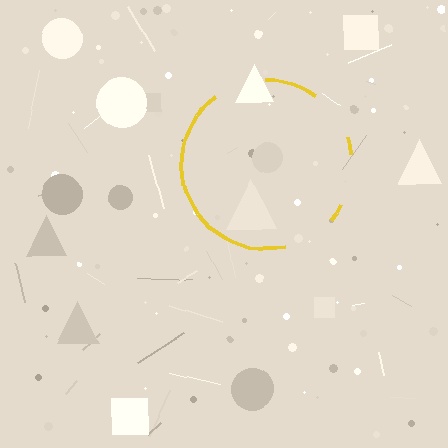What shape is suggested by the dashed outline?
The dashed outline suggests a circle.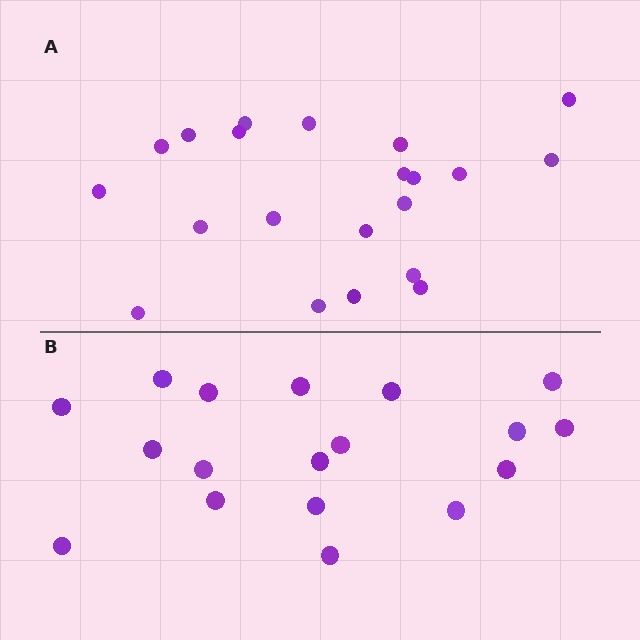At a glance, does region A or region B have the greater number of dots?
Region A (the top region) has more dots.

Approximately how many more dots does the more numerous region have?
Region A has just a few more — roughly 2 or 3 more dots than region B.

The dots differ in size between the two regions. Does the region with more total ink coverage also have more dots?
No. Region B has more total ink coverage because its dots are larger, but region A actually contains more individual dots. Total area can be misleading — the number of items is what matters here.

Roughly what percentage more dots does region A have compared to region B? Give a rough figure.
About 15% more.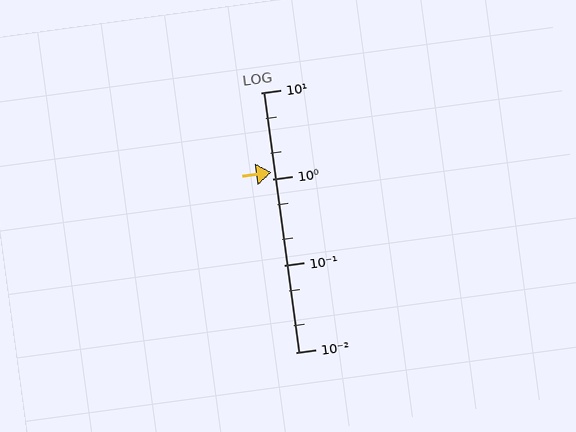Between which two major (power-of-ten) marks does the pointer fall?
The pointer is between 1 and 10.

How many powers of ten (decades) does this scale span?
The scale spans 3 decades, from 0.01 to 10.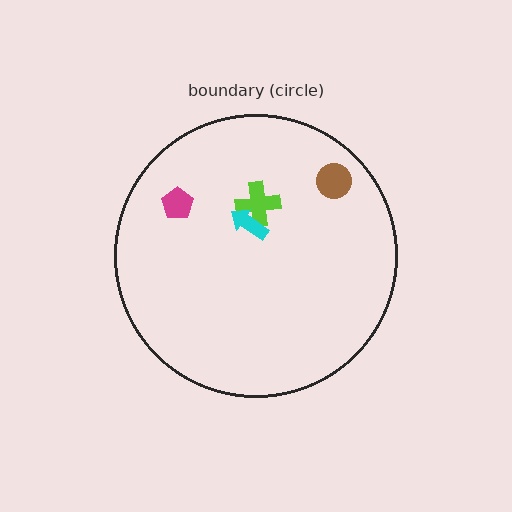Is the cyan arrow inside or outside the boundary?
Inside.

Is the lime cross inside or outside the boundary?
Inside.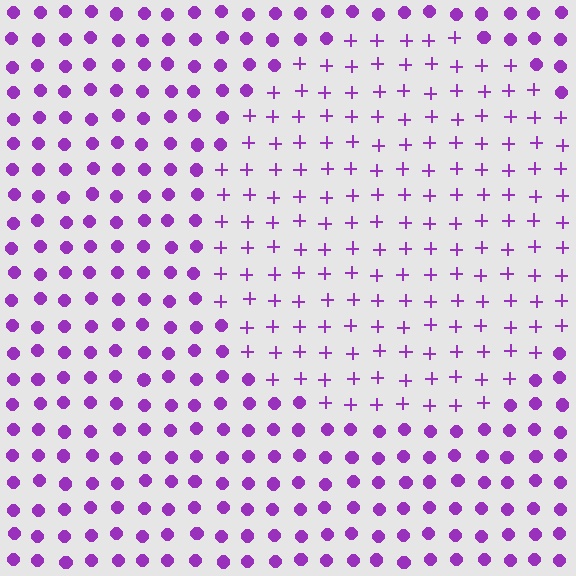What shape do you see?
I see a circle.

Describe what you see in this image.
The image is filled with small purple elements arranged in a uniform grid. A circle-shaped region contains plus signs, while the surrounding area contains circles. The boundary is defined purely by the change in element shape.